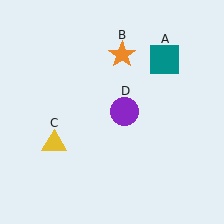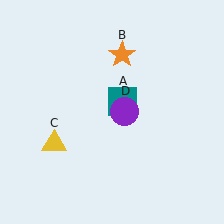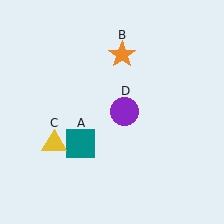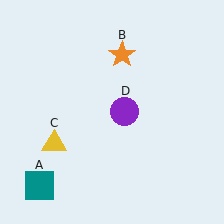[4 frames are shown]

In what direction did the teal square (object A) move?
The teal square (object A) moved down and to the left.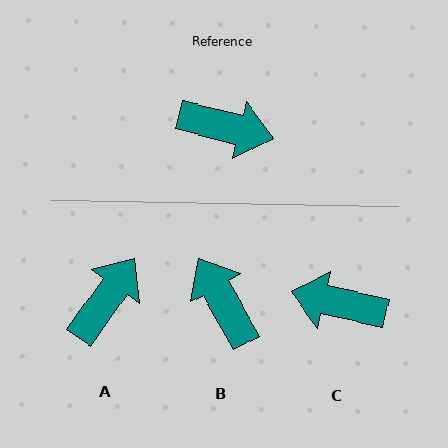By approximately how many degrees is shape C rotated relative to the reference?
Approximately 178 degrees clockwise.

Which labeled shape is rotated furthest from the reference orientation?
C, about 178 degrees away.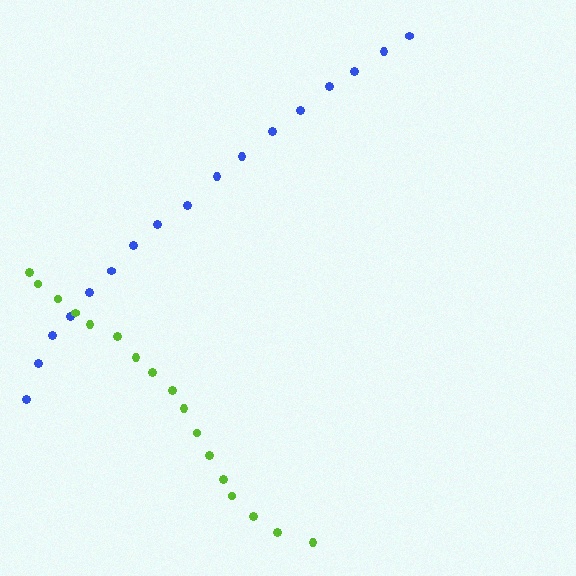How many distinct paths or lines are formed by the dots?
There are 2 distinct paths.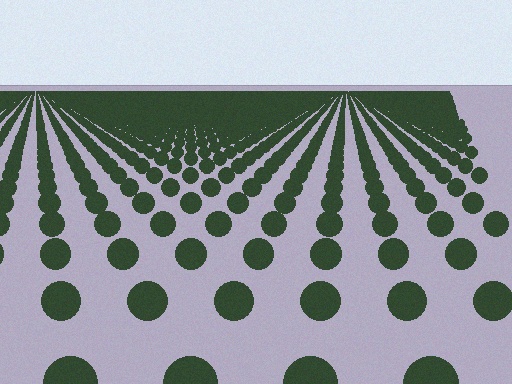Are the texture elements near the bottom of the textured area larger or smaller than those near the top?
Larger. Near the bottom, elements are closer to the viewer and appear at a bigger on-screen size.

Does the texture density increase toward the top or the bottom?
Density increases toward the top.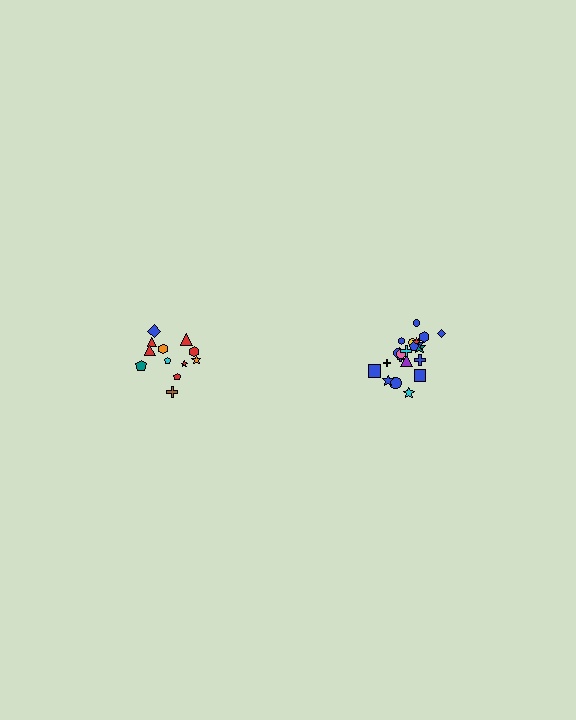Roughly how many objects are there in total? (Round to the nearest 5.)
Roughly 35 objects in total.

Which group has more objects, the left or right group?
The right group.